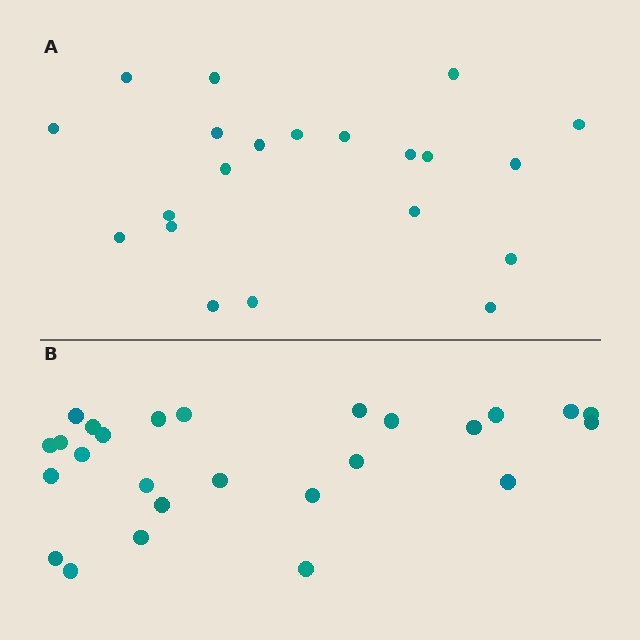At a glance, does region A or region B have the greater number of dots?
Region B (the bottom region) has more dots.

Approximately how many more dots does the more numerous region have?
Region B has about 5 more dots than region A.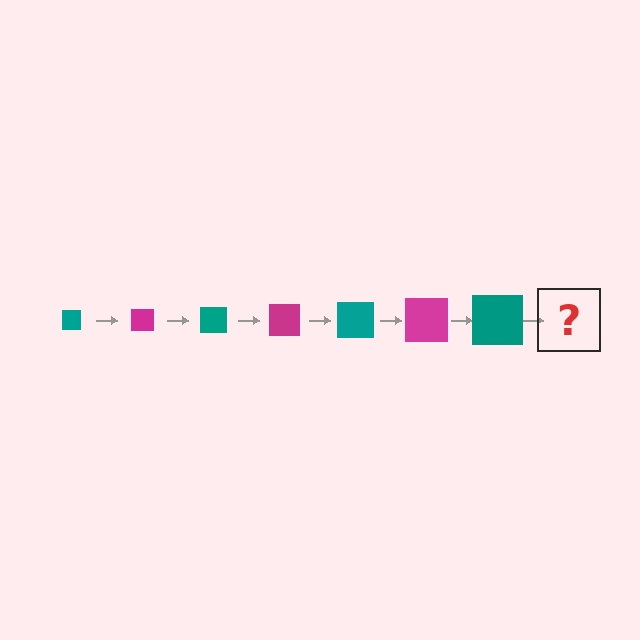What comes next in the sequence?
The next element should be a magenta square, larger than the previous one.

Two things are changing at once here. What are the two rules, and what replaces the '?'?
The two rules are that the square grows larger each step and the color cycles through teal and magenta. The '?' should be a magenta square, larger than the previous one.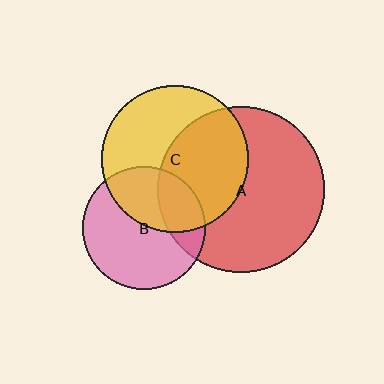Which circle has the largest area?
Circle A (red).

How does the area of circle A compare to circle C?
Approximately 1.3 times.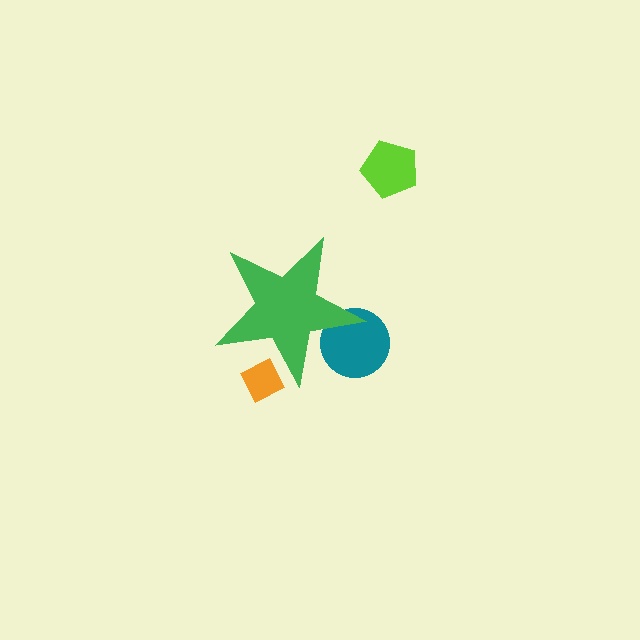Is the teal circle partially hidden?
Yes, the teal circle is partially hidden behind the green star.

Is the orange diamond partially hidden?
Yes, the orange diamond is partially hidden behind the green star.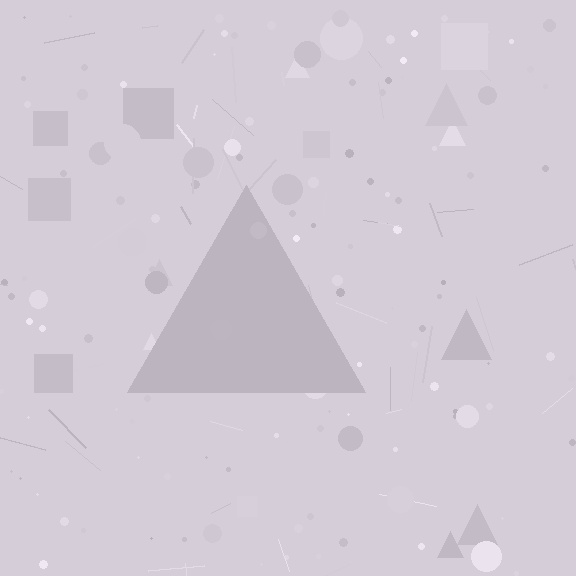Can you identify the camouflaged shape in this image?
The camouflaged shape is a triangle.